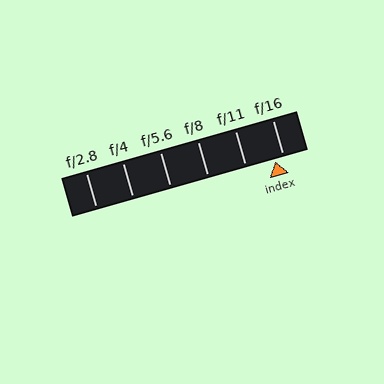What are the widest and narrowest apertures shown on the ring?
The widest aperture shown is f/2.8 and the narrowest is f/16.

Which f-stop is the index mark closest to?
The index mark is closest to f/16.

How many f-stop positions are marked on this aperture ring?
There are 6 f-stop positions marked.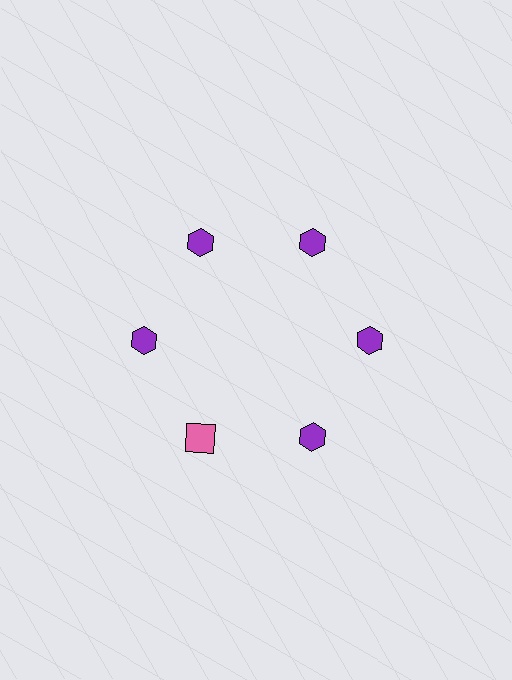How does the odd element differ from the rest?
It differs in both color (pink instead of purple) and shape (square instead of hexagon).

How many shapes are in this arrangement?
There are 6 shapes arranged in a ring pattern.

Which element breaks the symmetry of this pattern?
The pink square at roughly the 7 o'clock position breaks the symmetry. All other shapes are purple hexagons.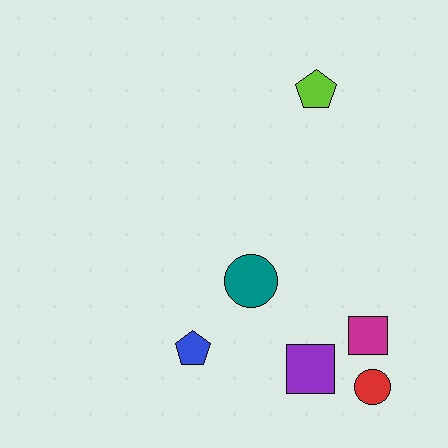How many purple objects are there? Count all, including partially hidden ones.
There is 1 purple object.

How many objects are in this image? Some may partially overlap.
There are 6 objects.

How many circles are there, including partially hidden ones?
There are 2 circles.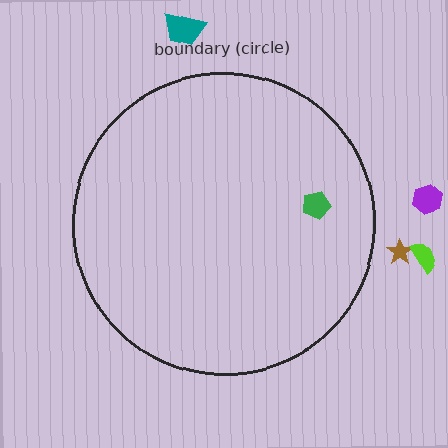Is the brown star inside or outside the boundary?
Outside.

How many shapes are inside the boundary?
1 inside, 4 outside.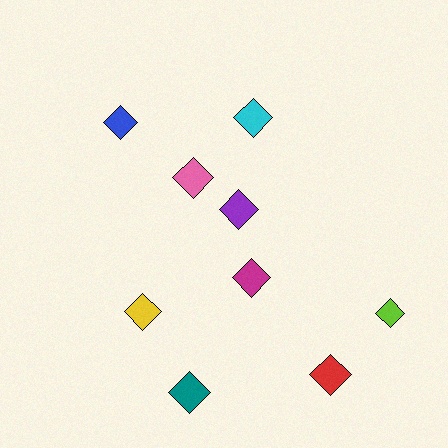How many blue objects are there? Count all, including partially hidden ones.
There is 1 blue object.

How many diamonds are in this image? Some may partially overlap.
There are 9 diamonds.